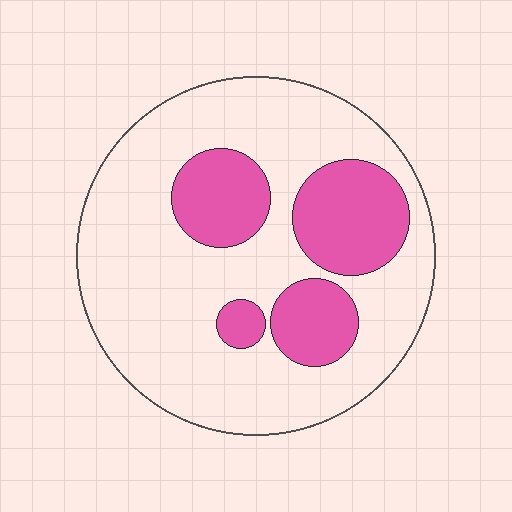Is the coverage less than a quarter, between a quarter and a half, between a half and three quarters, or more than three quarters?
Between a quarter and a half.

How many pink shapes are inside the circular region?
4.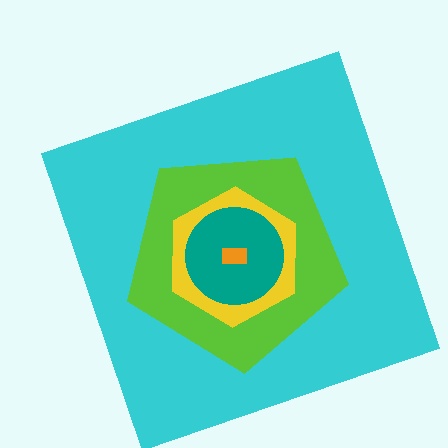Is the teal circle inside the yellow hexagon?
Yes.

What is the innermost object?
The orange rectangle.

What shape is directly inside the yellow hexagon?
The teal circle.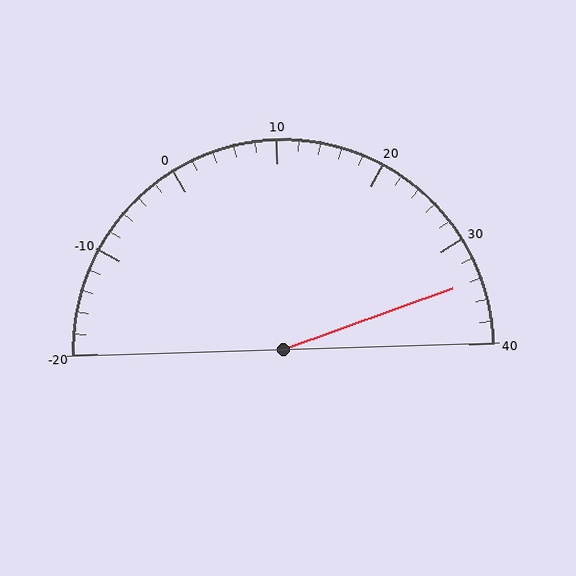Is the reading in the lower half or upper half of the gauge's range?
The reading is in the upper half of the range (-20 to 40).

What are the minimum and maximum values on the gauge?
The gauge ranges from -20 to 40.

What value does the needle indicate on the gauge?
The needle indicates approximately 34.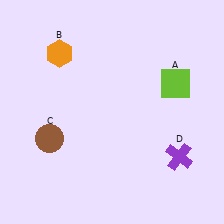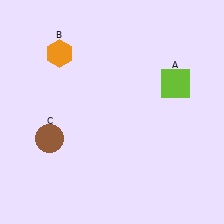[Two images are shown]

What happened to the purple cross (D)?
The purple cross (D) was removed in Image 2. It was in the bottom-right area of Image 1.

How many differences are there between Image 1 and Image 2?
There is 1 difference between the two images.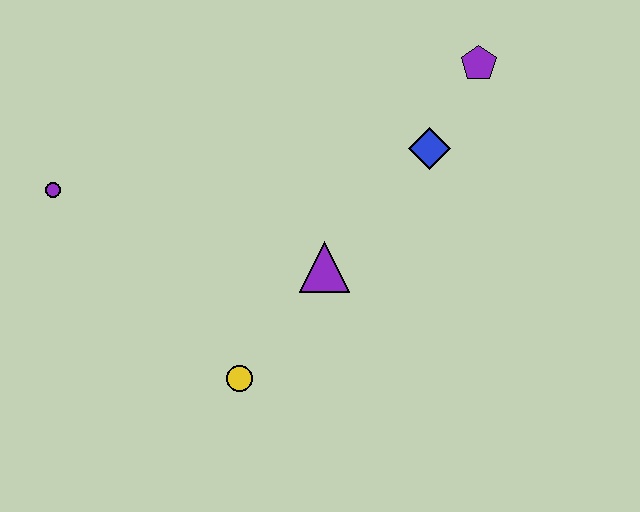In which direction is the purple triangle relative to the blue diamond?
The purple triangle is below the blue diamond.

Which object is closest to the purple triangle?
The yellow circle is closest to the purple triangle.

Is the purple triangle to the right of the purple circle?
Yes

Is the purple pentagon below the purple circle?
No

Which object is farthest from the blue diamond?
The purple circle is farthest from the blue diamond.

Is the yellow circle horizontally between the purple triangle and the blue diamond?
No